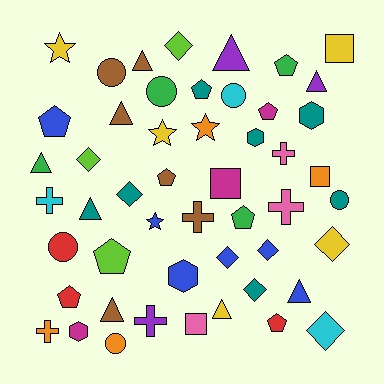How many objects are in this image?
There are 50 objects.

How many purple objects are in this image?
There are 3 purple objects.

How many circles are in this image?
There are 6 circles.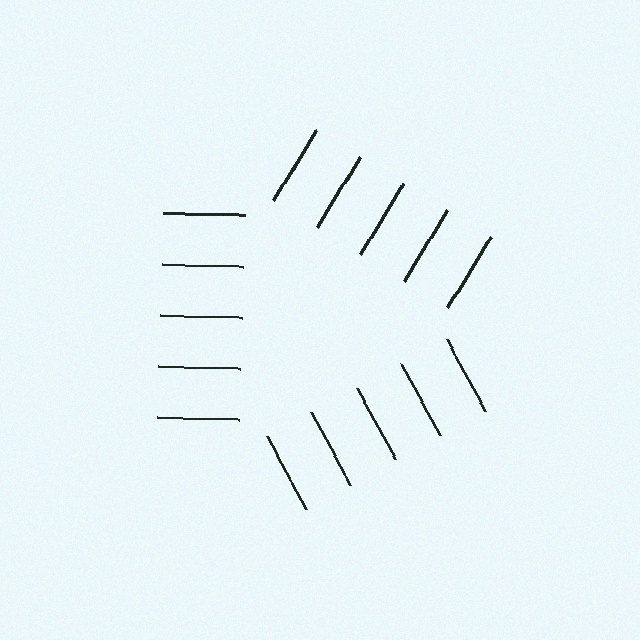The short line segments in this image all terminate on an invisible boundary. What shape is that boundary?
An illusory triangle — the line segments terminate on its edges but no continuous stroke is drawn.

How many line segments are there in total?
15 — 5 along each of the 3 edges.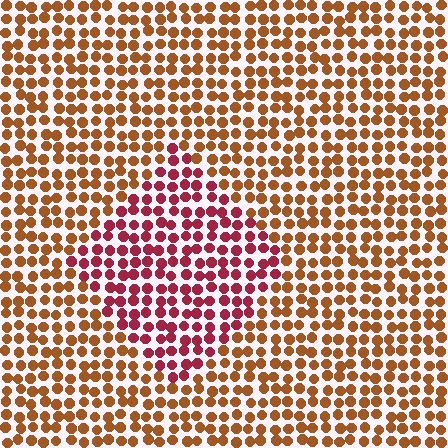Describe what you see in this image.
The image is filled with small brown elements in a uniform arrangement. A diamond-shaped region is visible where the elements are tinted to a slightly different hue, forming a subtle color boundary.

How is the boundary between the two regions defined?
The boundary is defined purely by a slight shift in hue (about 41 degrees). Spacing, size, and orientation are identical on both sides.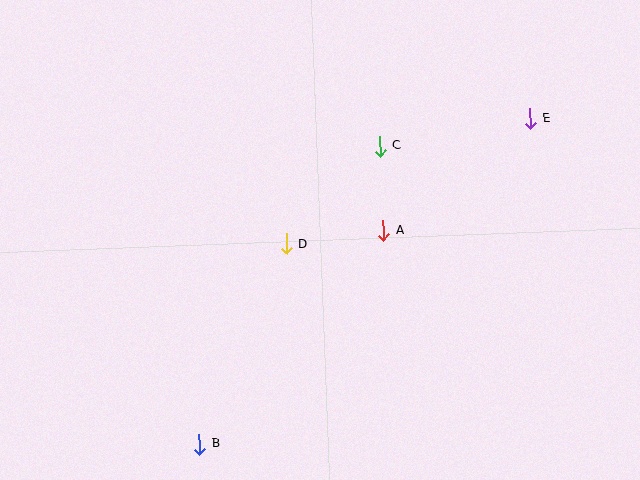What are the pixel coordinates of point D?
Point D is at (286, 244).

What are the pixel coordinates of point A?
Point A is at (384, 230).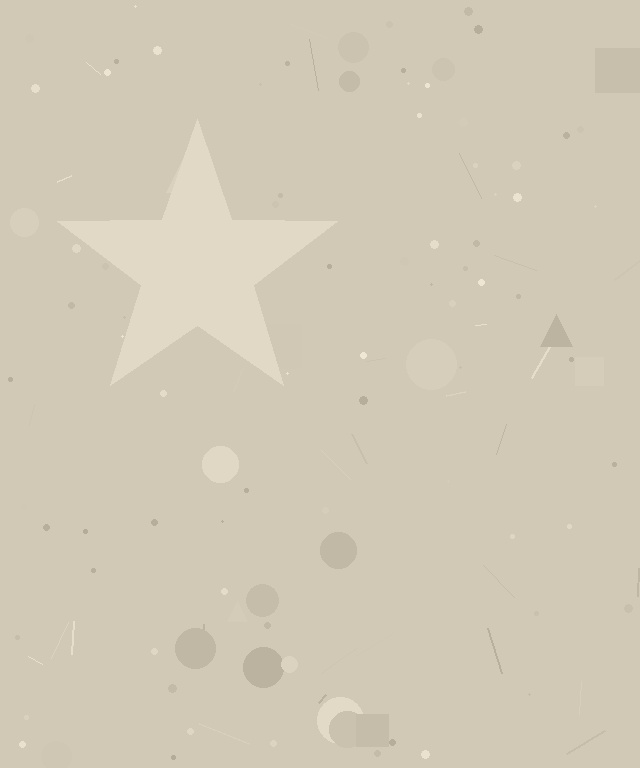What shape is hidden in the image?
A star is hidden in the image.